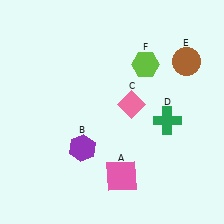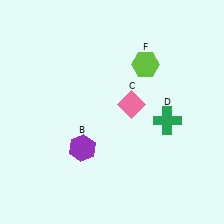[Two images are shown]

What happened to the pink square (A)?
The pink square (A) was removed in Image 2. It was in the bottom-right area of Image 1.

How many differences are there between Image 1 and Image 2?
There are 2 differences between the two images.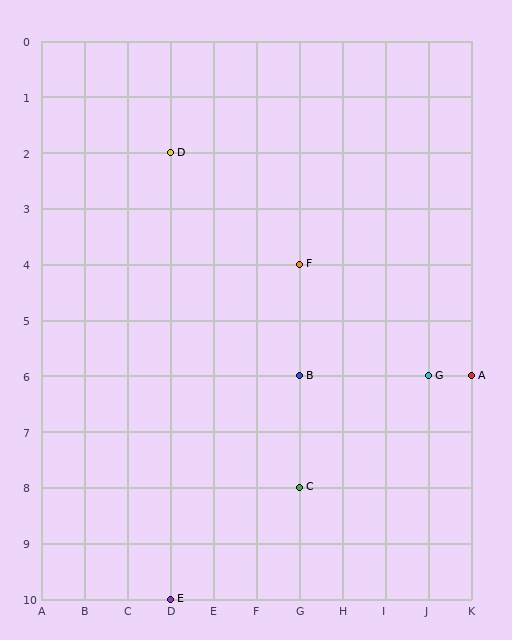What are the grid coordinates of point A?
Point A is at grid coordinates (K, 6).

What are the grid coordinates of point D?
Point D is at grid coordinates (D, 2).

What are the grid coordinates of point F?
Point F is at grid coordinates (G, 4).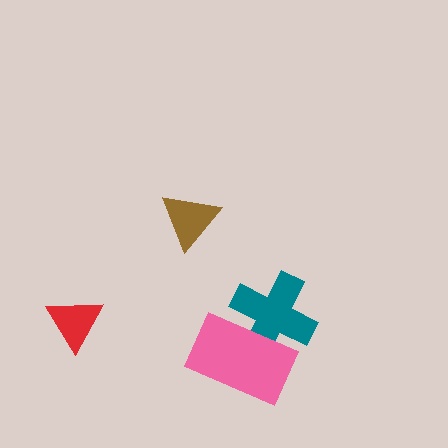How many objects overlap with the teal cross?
1 object overlaps with the teal cross.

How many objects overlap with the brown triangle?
0 objects overlap with the brown triangle.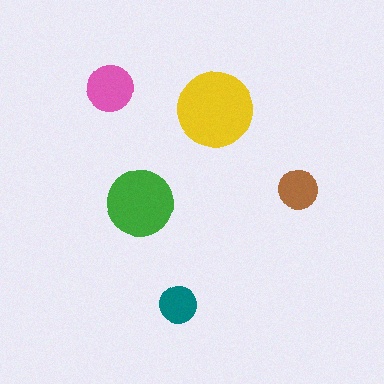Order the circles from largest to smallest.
the yellow one, the green one, the pink one, the brown one, the teal one.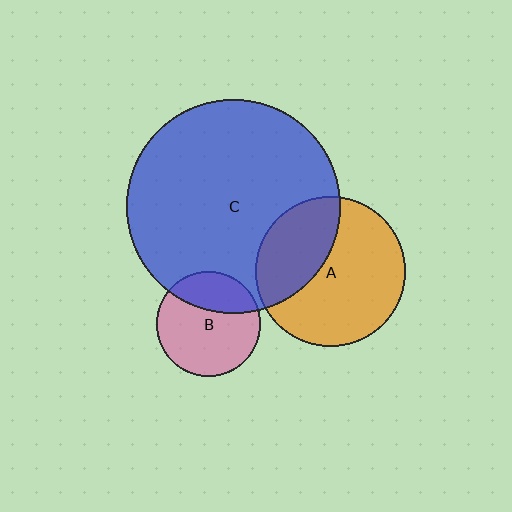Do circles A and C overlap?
Yes.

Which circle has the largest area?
Circle C (blue).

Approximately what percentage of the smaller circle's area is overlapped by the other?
Approximately 35%.